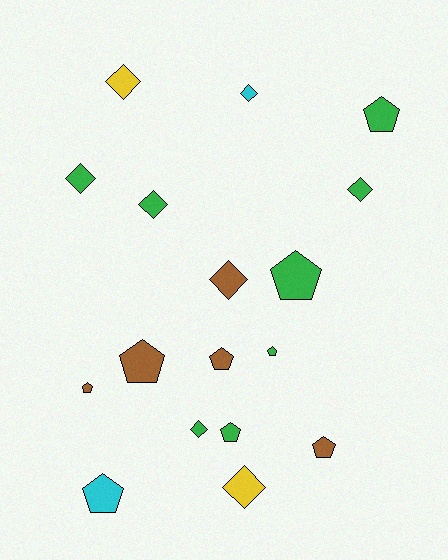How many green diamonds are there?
There are 4 green diamonds.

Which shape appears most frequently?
Pentagon, with 9 objects.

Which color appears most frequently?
Green, with 8 objects.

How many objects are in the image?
There are 17 objects.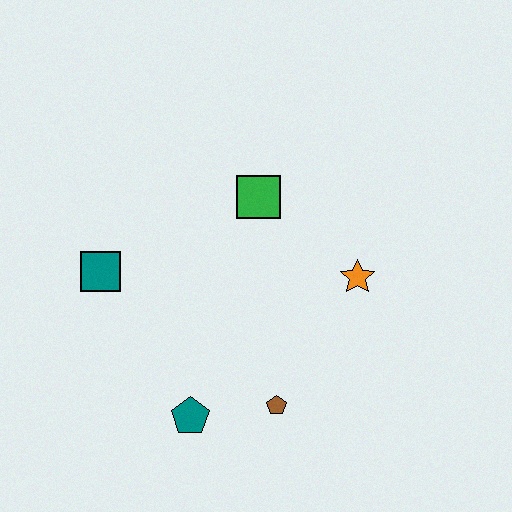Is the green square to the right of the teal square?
Yes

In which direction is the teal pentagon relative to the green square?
The teal pentagon is below the green square.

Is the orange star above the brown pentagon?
Yes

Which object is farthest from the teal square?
The orange star is farthest from the teal square.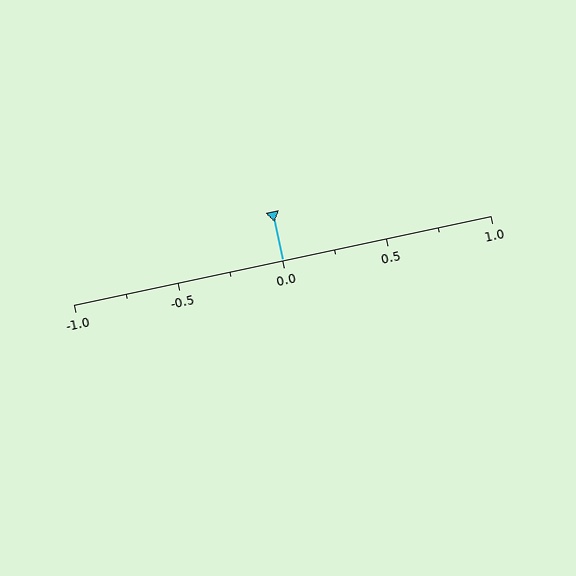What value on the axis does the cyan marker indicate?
The marker indicates approximately 0.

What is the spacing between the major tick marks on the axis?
The major ticks are spaced 0.5 apart.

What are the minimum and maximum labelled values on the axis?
The axis runs from -1.0 to 1.0.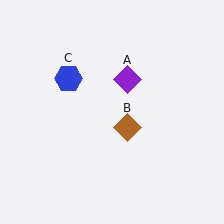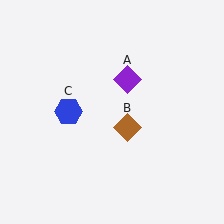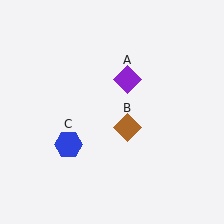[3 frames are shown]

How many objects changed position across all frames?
1 object changed position: blue hexagon (object C).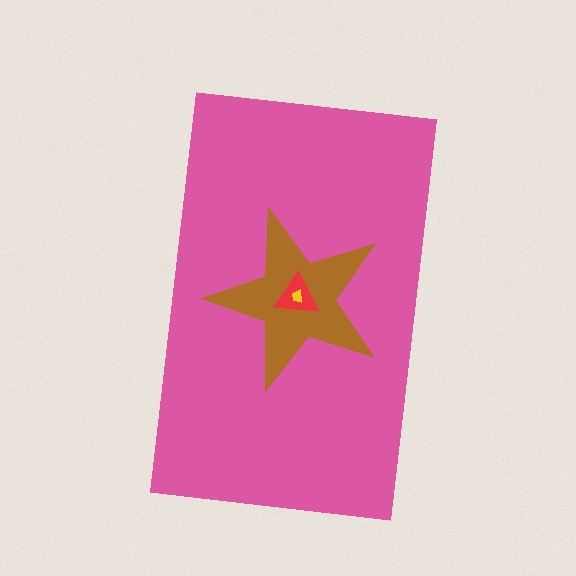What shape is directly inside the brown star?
The red triangle.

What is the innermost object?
The yellow trapezoid.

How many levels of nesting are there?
4.